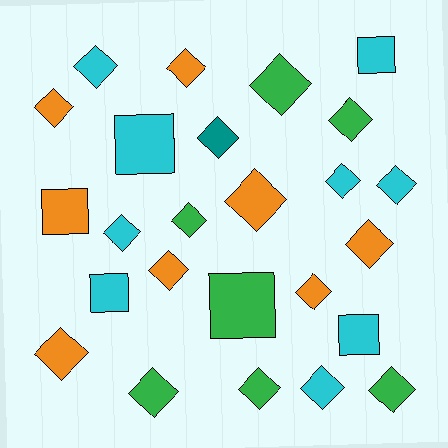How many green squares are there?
There is 1 green square.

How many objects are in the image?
There are 25 objects.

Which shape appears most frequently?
Diamond, with 19 objects.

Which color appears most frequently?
Cyan, with 9 objects.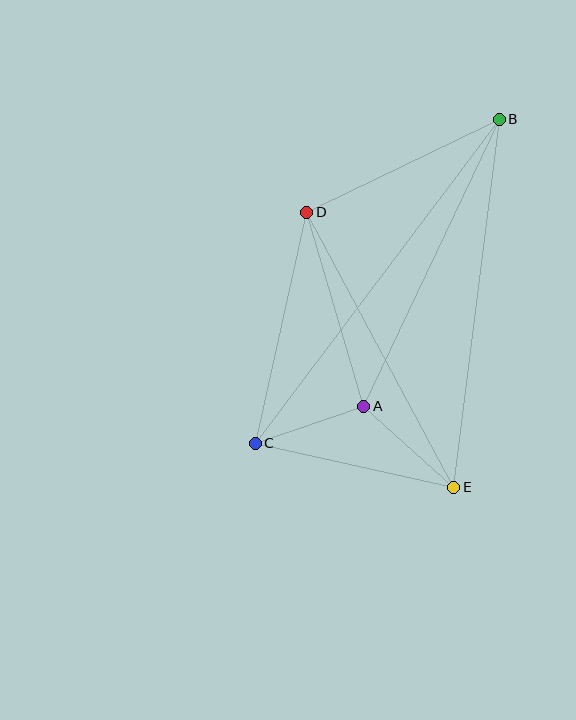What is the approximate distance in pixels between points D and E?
The distance between D and E is approximately 312 pixels.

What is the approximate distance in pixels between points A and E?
The distance between A and E is approximately 121 pixels.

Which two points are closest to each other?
Points A and C are closest to each other.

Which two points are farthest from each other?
Points B and C are farthest from each other.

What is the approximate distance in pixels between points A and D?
The distance between A and D is approximately 202 pixels.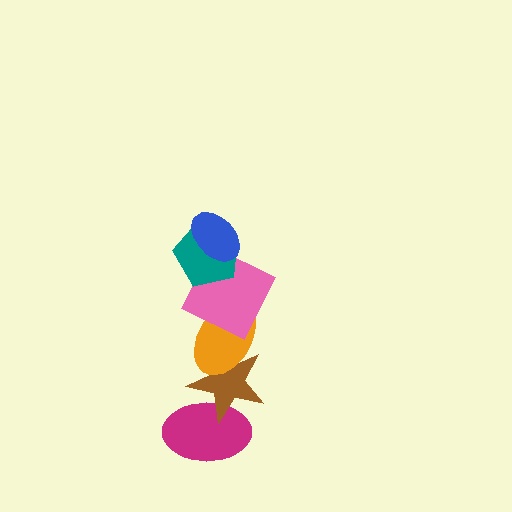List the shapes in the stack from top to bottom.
From top to bottom: the blue ellipse, the teal pentagon, the pink square, the orange ellipse, the brown star, the magenta ellipse.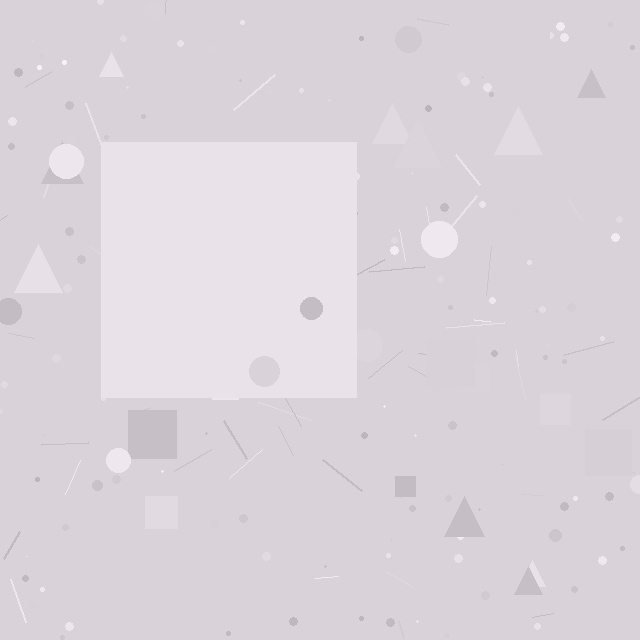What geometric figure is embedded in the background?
A square is embedded in the background.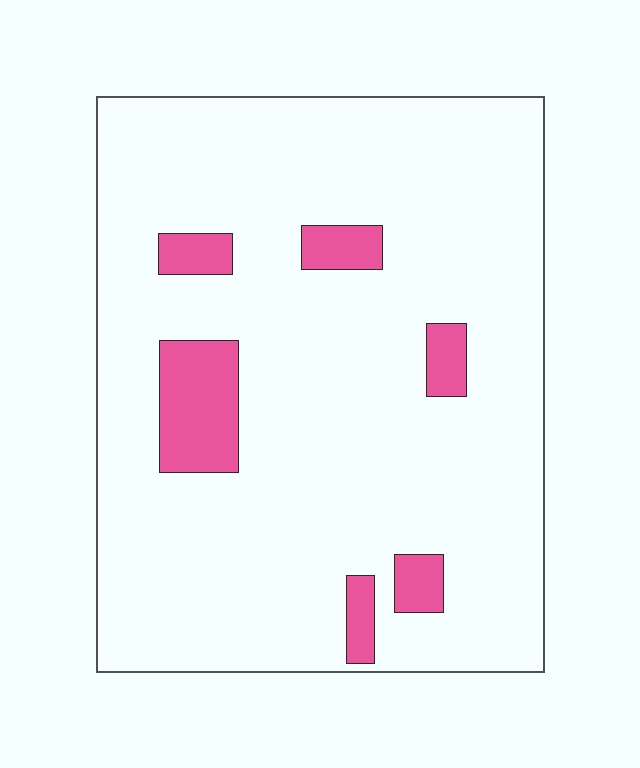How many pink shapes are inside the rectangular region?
6.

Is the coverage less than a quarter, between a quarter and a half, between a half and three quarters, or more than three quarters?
Less than a quarter.